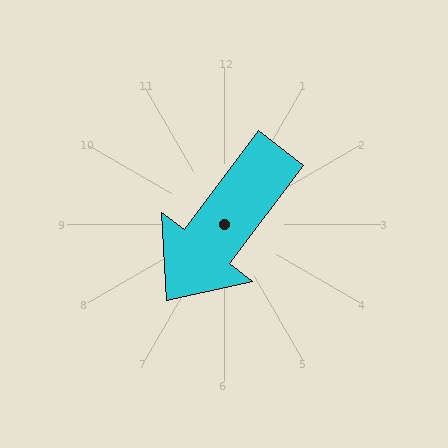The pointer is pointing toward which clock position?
Roughly 7 o'clock.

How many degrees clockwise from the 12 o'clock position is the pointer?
Approximately 217 degrees.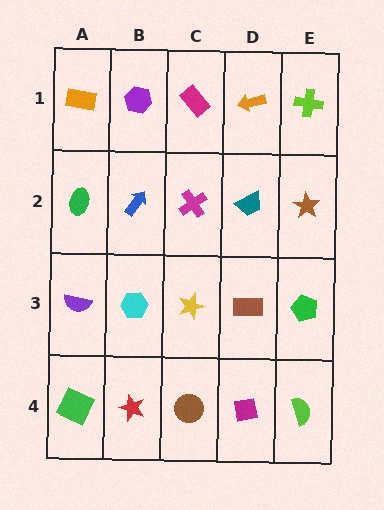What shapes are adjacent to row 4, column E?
A green pentagon (row 3, column E), a magenta square (row 4, column D).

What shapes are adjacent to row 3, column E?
A brown star (row 2, column E), a lime semicircle (row 4, column E), a brown rectangle (row 3, column D).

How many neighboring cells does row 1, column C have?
3.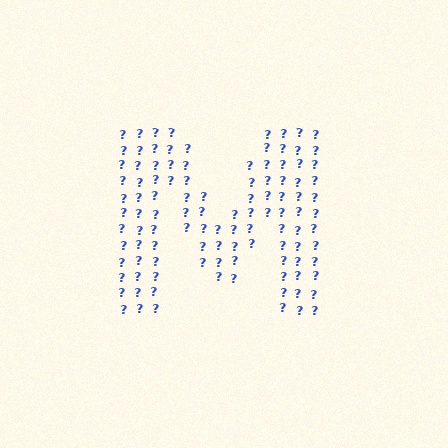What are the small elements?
The small elements are question marks.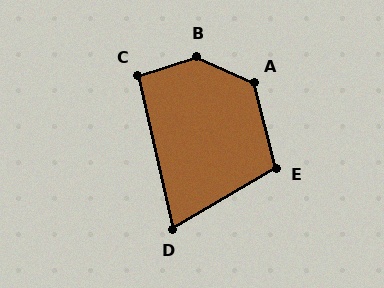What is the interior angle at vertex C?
Approximately 95 degrees (approximately right).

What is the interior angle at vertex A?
Approximately 128 degrees (obtuse).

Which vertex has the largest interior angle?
B, at approximately 138 degrees.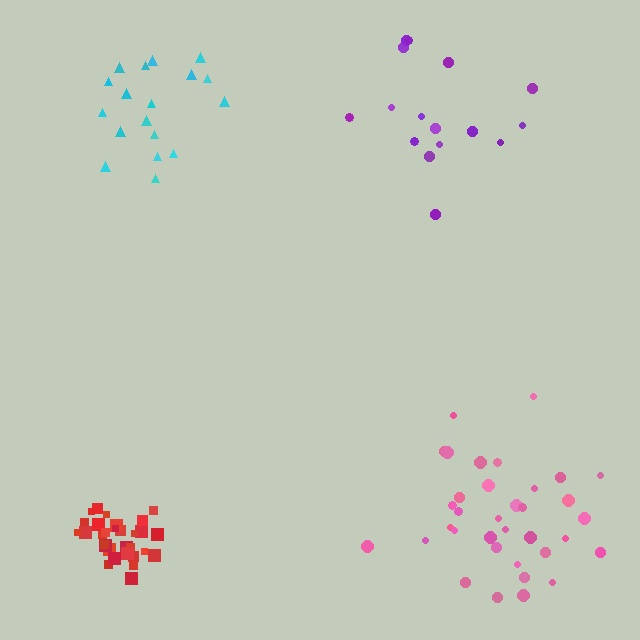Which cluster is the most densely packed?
Red.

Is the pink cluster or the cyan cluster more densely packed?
Cyan.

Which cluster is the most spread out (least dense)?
Purple.